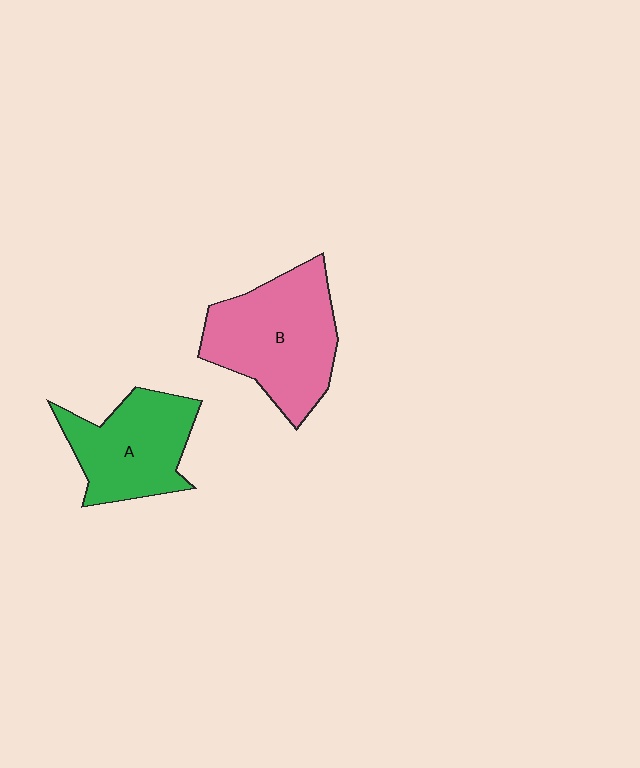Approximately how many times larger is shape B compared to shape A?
Approximately 1.3 times.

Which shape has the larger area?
Shape B (pink).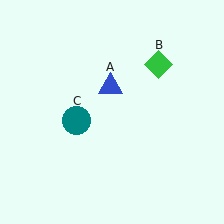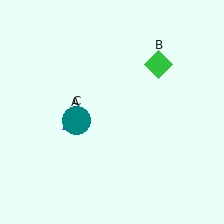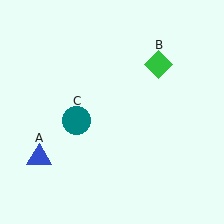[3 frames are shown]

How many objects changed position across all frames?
1 object changed position: blue triangle (object A).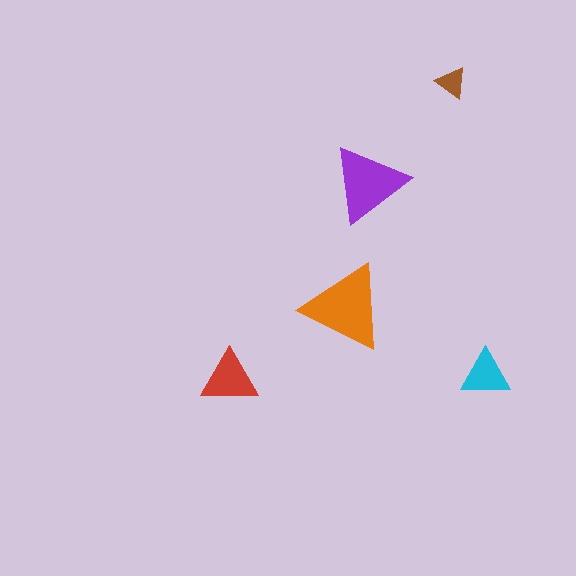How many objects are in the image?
There are 5 objects in the image.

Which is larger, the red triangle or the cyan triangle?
The red one.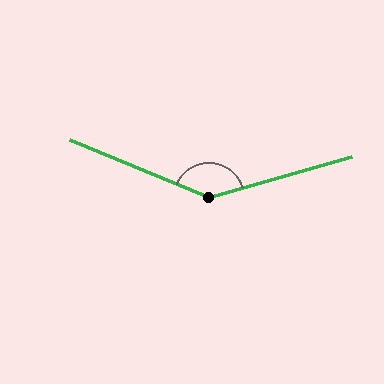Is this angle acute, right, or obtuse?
It is obtuse.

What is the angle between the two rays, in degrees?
Approximately 142 degrees.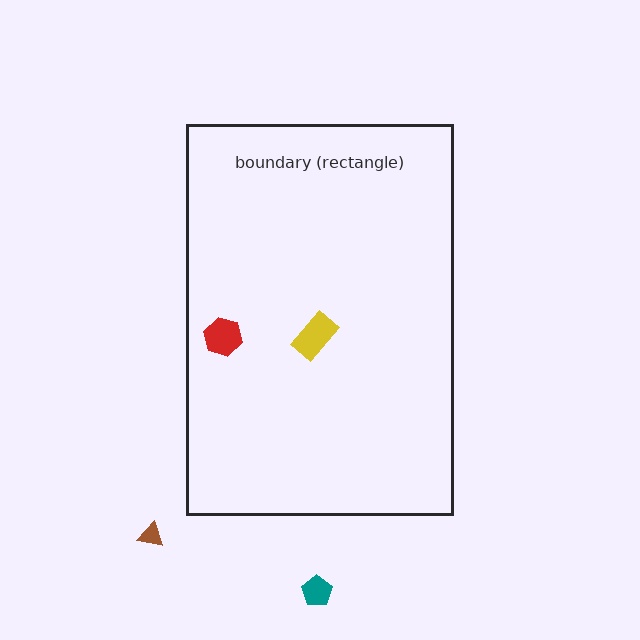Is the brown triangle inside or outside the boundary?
Outside.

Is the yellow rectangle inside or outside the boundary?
Inside.